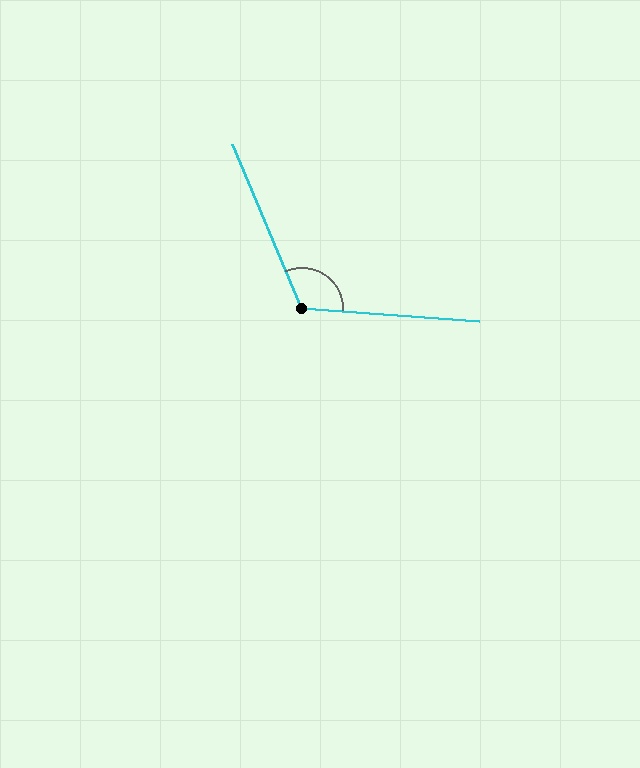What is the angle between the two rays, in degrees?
Approximately 117 degrees.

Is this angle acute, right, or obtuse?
It is obtuse.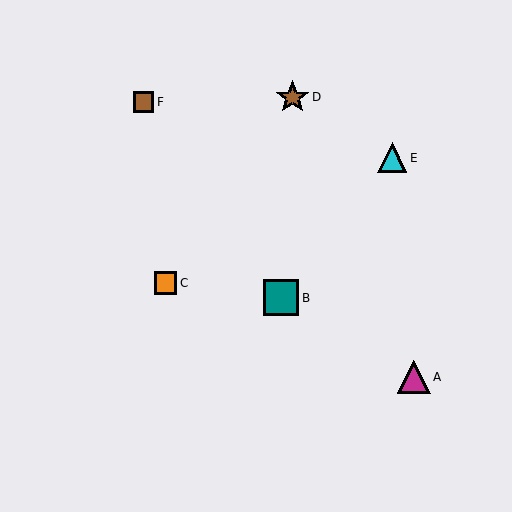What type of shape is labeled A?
Shape A is a magenta triangle.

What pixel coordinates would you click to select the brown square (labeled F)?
Click at (143, 102) to select the brown square F.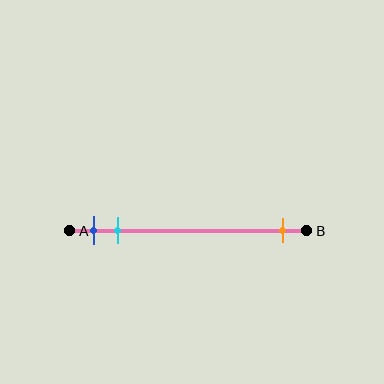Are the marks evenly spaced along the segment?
No, the marks are not evenly spaced.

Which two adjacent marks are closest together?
The blue and cyan marks are the closest adjacent pair.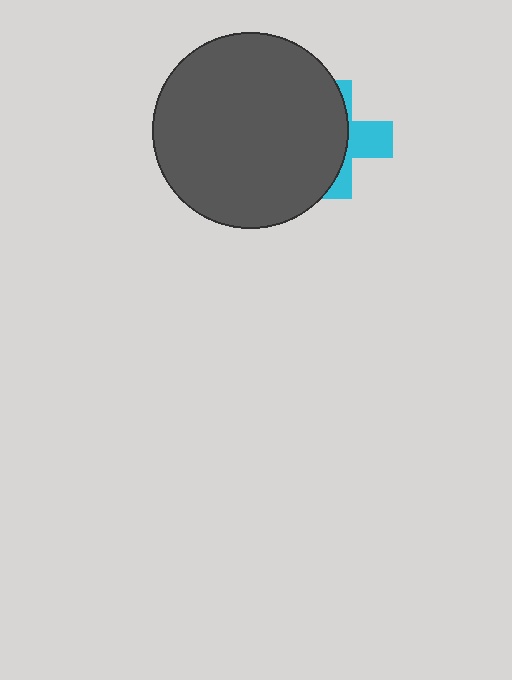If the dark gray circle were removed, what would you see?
You would see the complete cyan cross.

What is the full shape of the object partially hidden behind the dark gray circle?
The partially hidden object is a cyan cross.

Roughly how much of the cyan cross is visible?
A small part of it is visible (roughly 36%).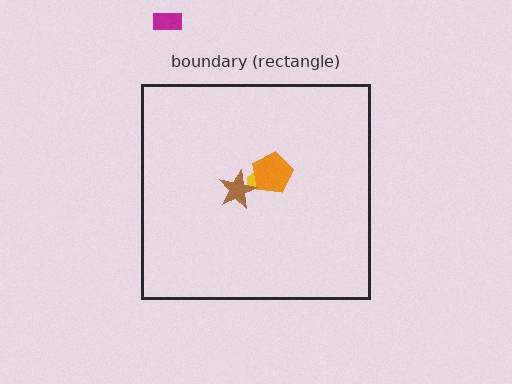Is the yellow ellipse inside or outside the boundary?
Inside.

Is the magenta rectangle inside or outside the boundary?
Outside.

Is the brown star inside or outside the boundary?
Inside.